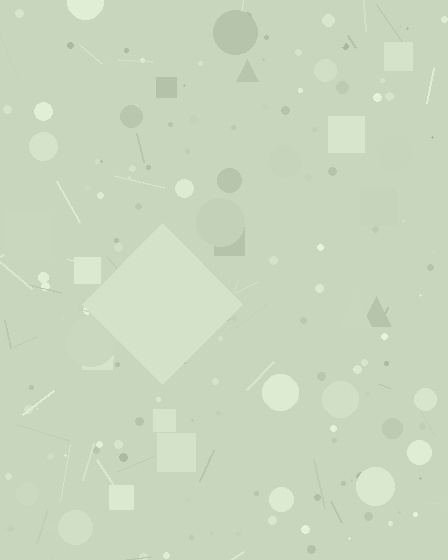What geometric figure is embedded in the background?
A diamond is embedded in the background.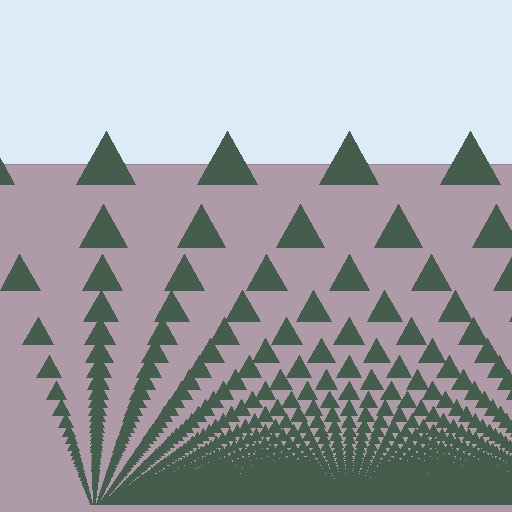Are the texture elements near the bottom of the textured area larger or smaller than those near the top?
Smaller. The gradient is inverted — elements near the bottom are smaller and denser.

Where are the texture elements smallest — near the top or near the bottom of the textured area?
Near the bottom.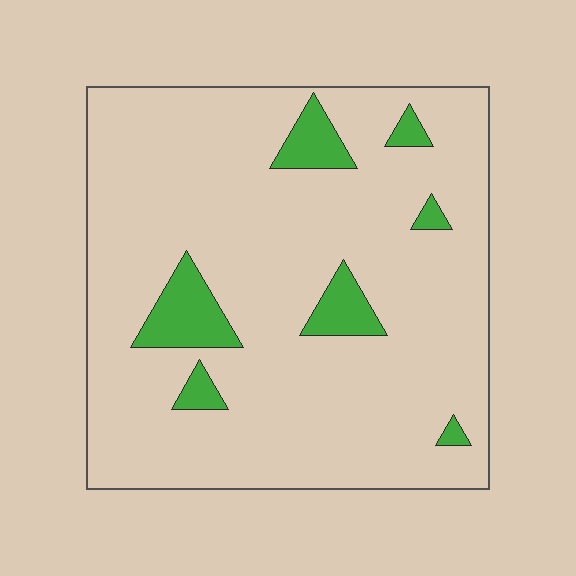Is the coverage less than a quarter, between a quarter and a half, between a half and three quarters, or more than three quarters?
Less than a quarter.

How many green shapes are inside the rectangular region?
7.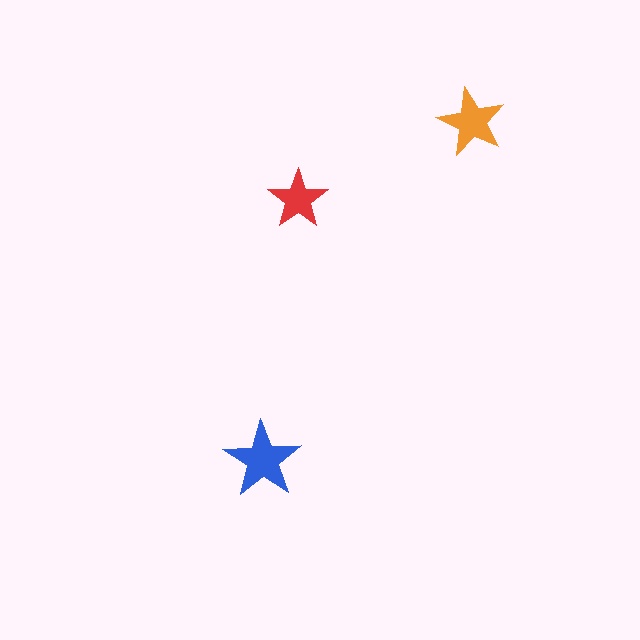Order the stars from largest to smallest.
the blue one, the orange one, the red one.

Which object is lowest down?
The blue star is bottommost.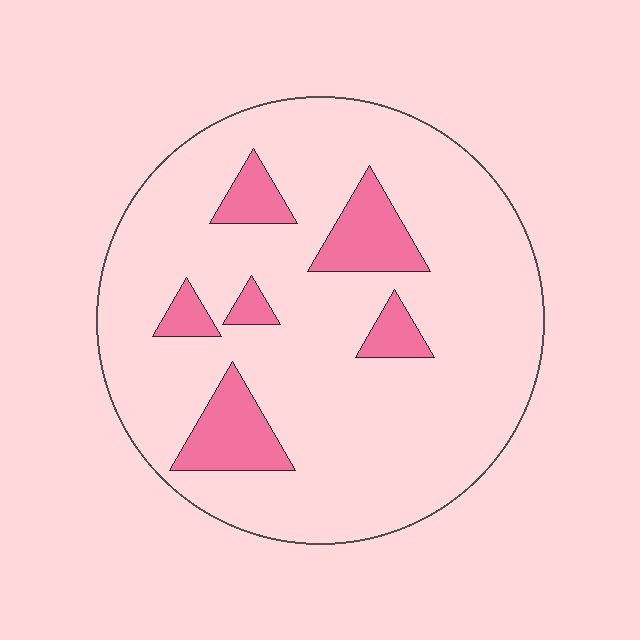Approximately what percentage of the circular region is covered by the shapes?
Approximately 15%.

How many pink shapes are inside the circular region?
6.